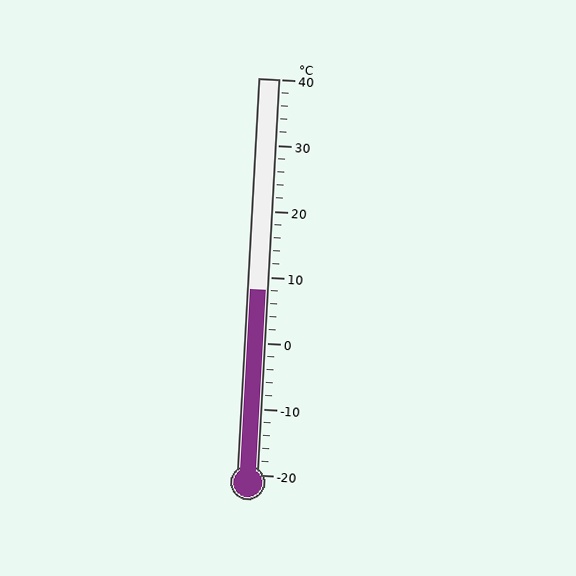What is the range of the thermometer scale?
The thermometer scale ranges from -20°C to 40°C.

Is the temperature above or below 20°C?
The temperature is below 20°C.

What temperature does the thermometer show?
The thermometer shows approximately 8°C.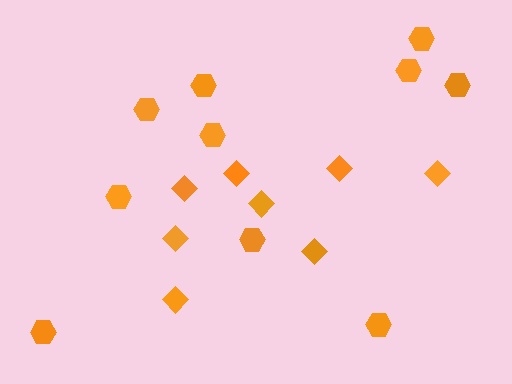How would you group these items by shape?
There are 2 groups: one group of hexagons (10) and one group of diamonds (8).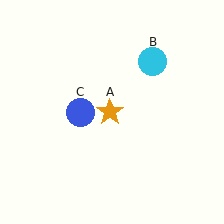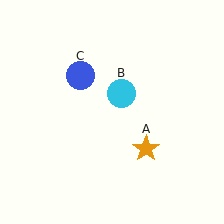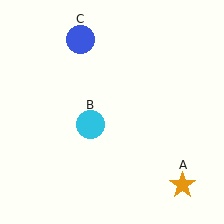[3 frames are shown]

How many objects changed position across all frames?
3 objects changed position: orange star (object A), cyan circle (object B), blue circle (object C).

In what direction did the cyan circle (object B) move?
The cyan circle (object B) moved down and to the left.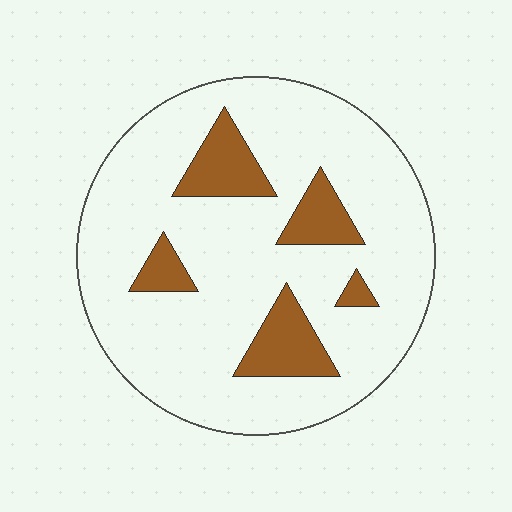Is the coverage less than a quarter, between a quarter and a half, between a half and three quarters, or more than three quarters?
Less than a quarter.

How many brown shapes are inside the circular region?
5.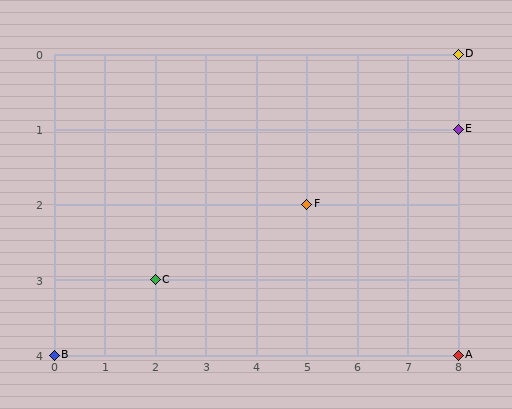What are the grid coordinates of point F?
Point F is at grid coordinates (5, 2).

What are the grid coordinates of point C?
Point C is at grid coordinates (2, 3).